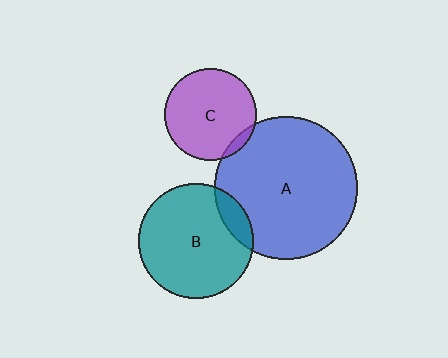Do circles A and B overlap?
Yes.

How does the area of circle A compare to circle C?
Approximately 2.4 times.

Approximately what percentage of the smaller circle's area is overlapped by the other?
Approximately 10%.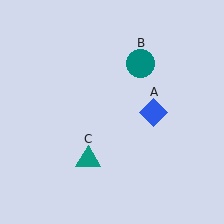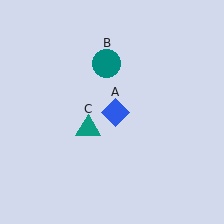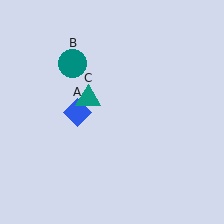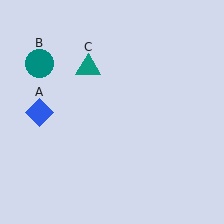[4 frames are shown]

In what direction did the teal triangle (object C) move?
The teal triangle (object C) moved up.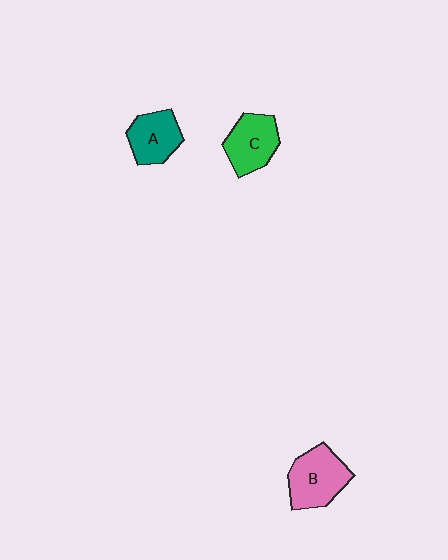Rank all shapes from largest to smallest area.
From largest to smallest: B (pink), C (green), A (teal).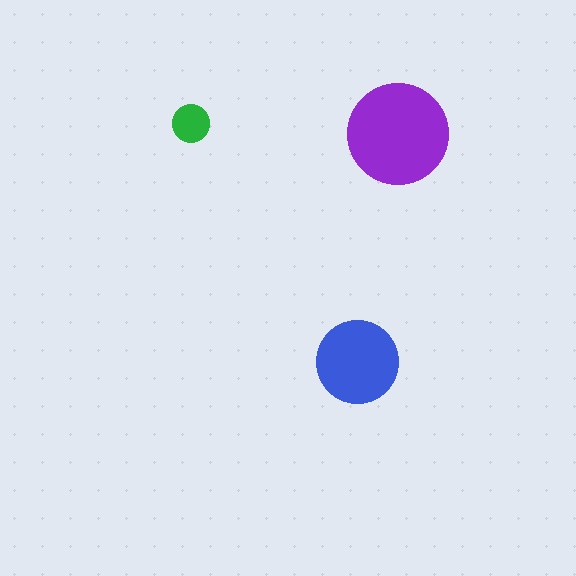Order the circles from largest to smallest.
the purple one, the blue one, the green one.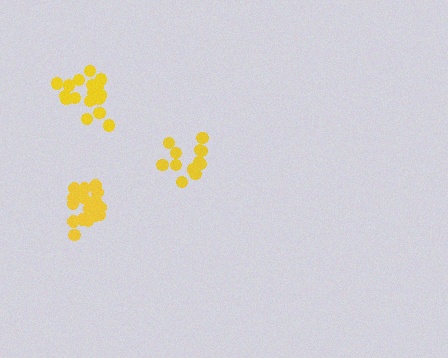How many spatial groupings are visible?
There are 3 spatial groupings.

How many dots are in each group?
Group 1: 21 dots, Group 2: 15 dots, Group 3: 20 dots (56 total).